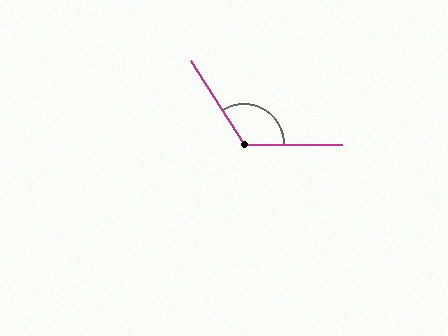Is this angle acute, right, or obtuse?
It is obtuse.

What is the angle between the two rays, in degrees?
Approximately 122 degrees.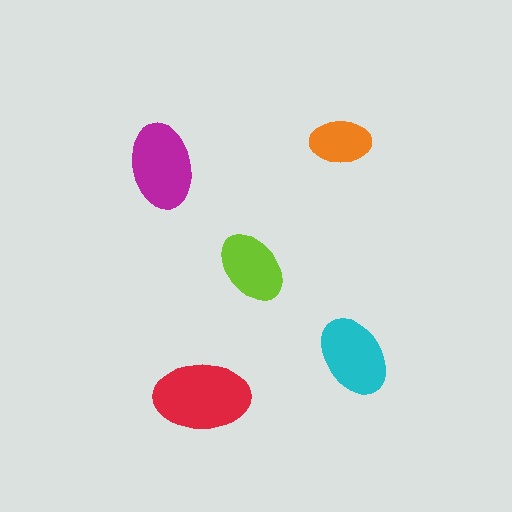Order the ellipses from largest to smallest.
the red one, the magenta one, the cyan one, the lime one, the orange one.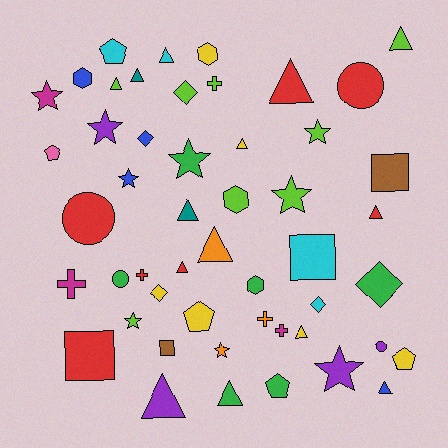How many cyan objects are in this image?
There are 4 cyan objects.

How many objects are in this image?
There are 50 objects.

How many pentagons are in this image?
There are 5 pentagons.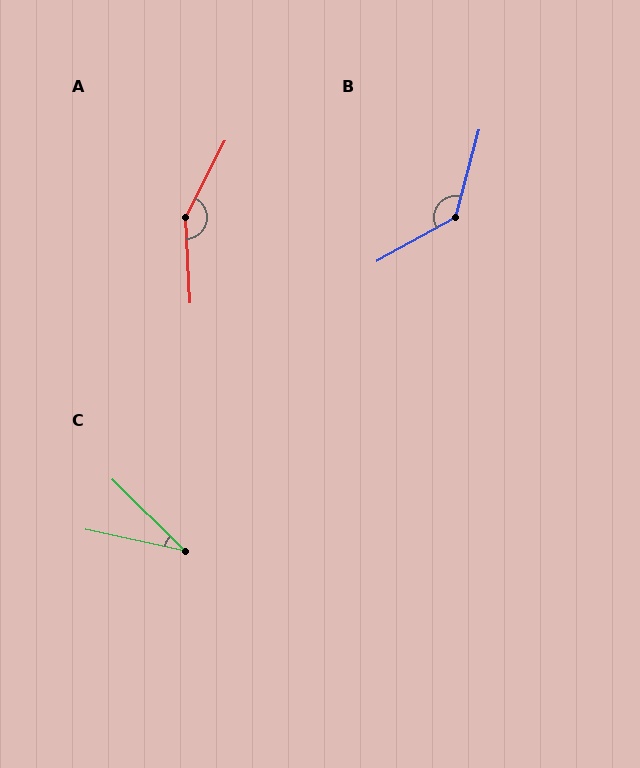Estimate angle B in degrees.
Approximately 134 degrees.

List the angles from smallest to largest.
C (33°), B (134°), A (150°).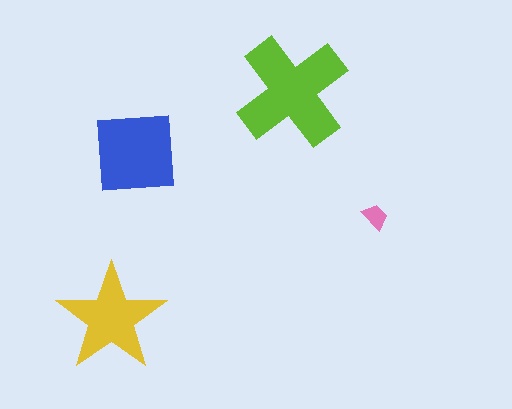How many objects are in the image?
There are 4 objects in the image.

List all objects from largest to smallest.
The lime cross, the blue square, the yellow star, the pink trapezoid.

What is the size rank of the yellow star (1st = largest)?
3rd.